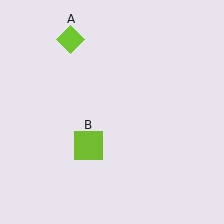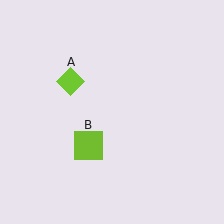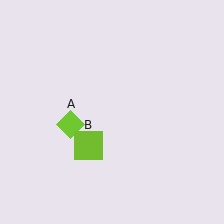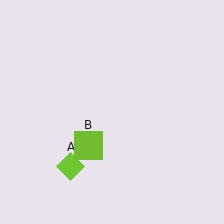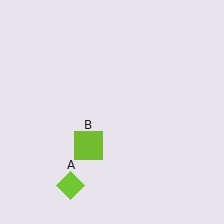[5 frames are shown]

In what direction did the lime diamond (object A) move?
The lime diamond (object A) moved down.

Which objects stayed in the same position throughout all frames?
Lime square (object B) remained stationary.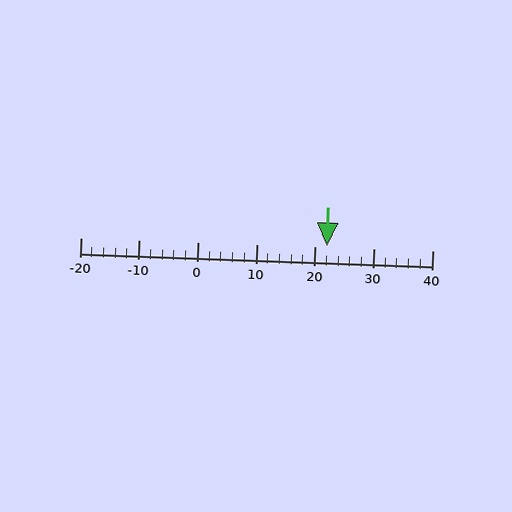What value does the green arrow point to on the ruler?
The green arrow points to approximately 22.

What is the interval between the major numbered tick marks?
The major tick marks are spaced 10 units apart.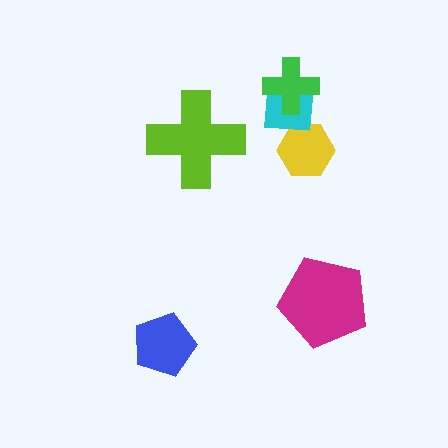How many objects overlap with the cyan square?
2 objects overlap with the cyan square.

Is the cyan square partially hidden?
Yes, it is partially covered by another shape.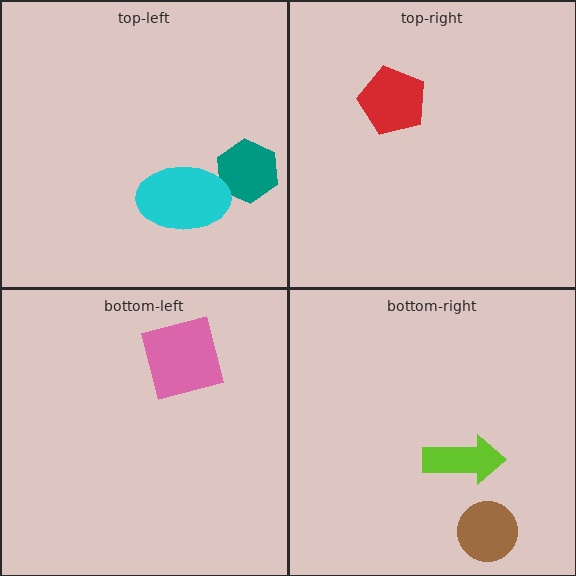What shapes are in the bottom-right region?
The brown circle, the lime arrow.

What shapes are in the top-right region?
The red pentagon.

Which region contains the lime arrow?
The bottom-right region.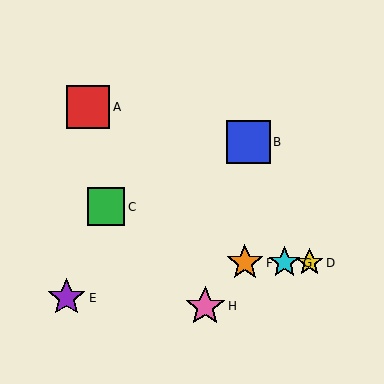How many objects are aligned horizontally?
3 objects (D, F, G) are aligned horizontally.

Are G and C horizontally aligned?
No, G is at y≈263 and C is at y≈207.